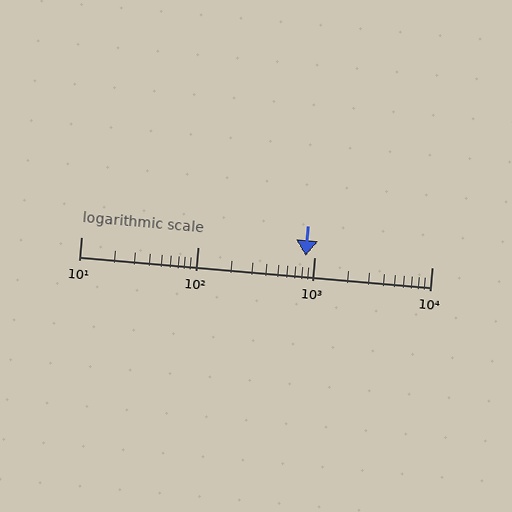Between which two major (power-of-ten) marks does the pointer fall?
The pointer is between 100 and 1000.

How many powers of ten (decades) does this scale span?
The scale spans 3 decades, from 10 to 10000.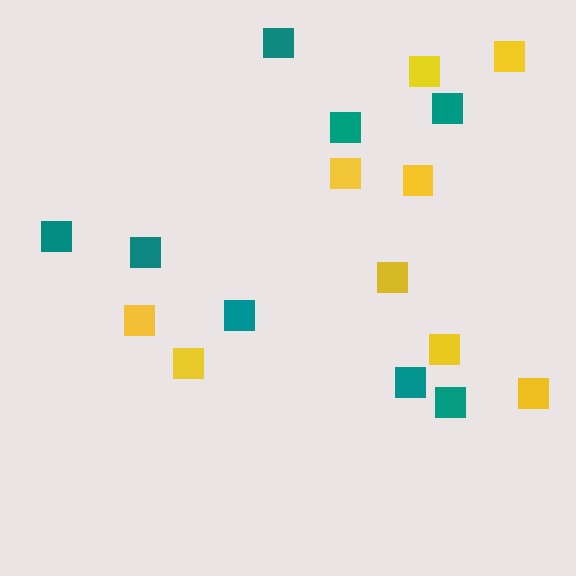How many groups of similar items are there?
There are 2 groups: one group of teal squares (8) and one group of yellow squares (9).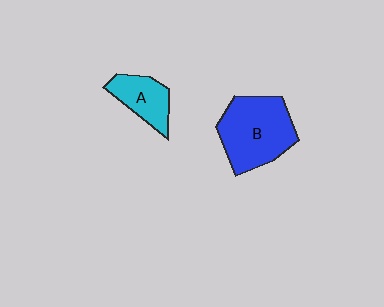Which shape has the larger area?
Shape B (blue).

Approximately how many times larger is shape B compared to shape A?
Approximately 1.9 times.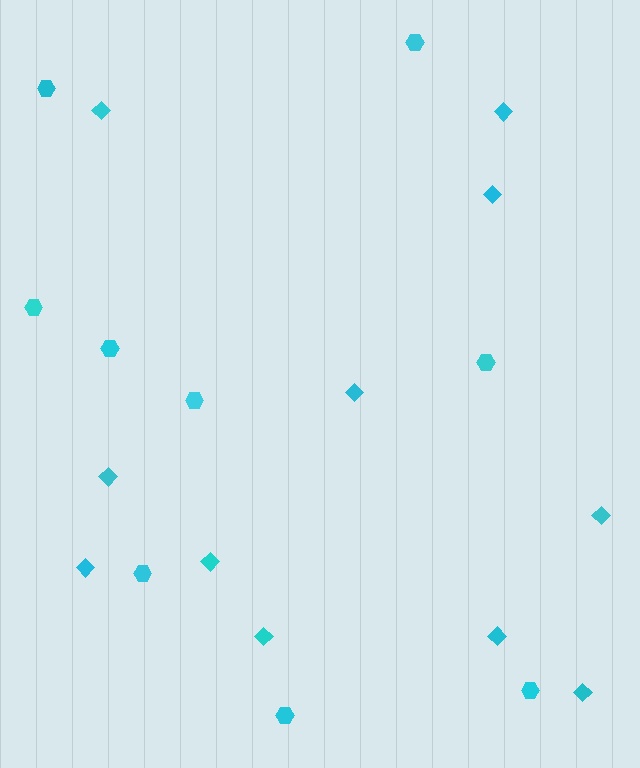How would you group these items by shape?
There are 2 groups: one group of diamonds (11) and one group of hexagons (9).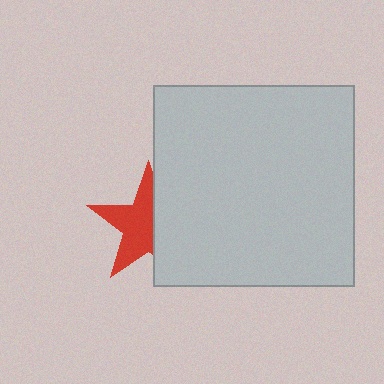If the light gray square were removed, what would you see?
You would see the complete red star.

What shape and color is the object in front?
The object in front is a light gray square.